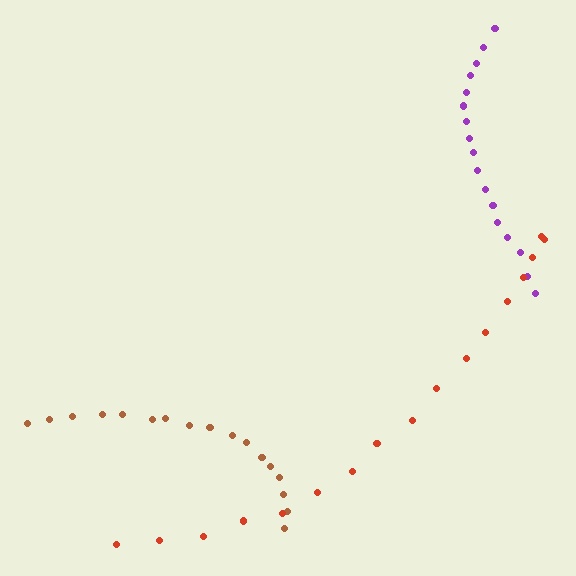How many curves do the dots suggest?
There are 3 distinct paths.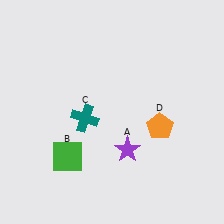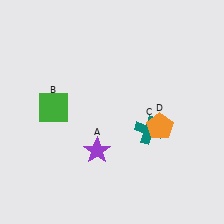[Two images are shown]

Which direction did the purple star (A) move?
The purple star (A) moved left.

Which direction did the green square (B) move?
The green square (B) moved up.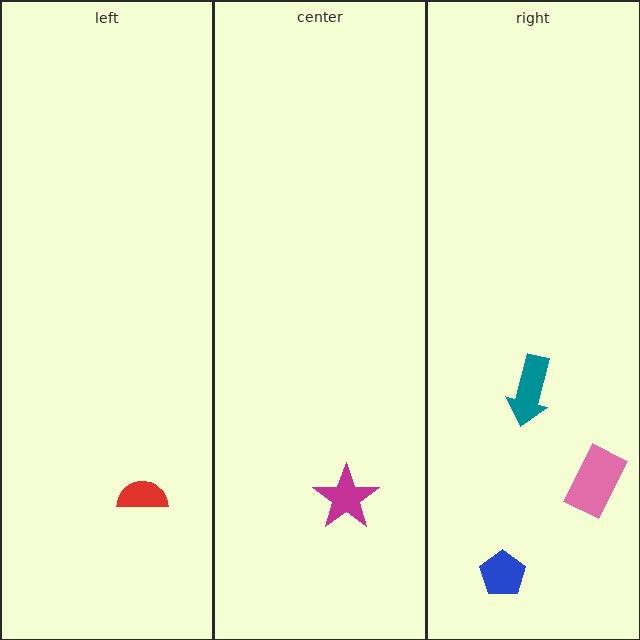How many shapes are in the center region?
1.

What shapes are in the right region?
The blue pentagon, the pink rectangle, the teal arrow.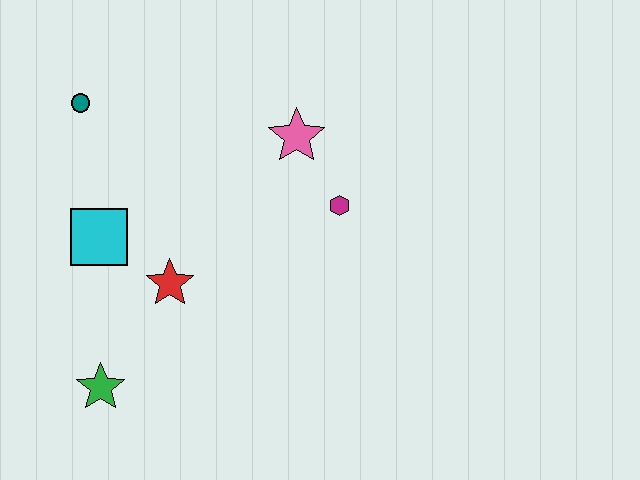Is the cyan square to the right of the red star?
No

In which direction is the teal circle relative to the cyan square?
The teal circle is above the cyan square.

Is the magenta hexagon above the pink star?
No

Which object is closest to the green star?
The red star is closest to the green star.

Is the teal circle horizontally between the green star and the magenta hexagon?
No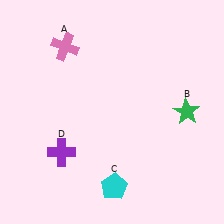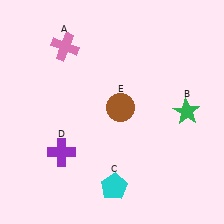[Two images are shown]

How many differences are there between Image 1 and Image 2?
There is 1 difference between the two images.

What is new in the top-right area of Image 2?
A brown circle (E) was added in the top-right area of Image 2.